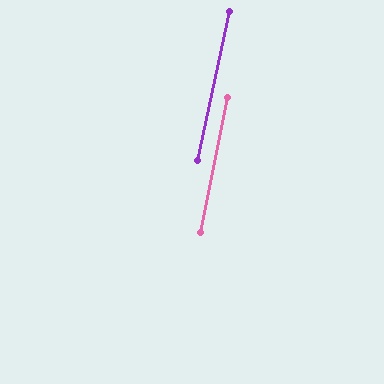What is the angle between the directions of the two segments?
Approximately 0 degrees.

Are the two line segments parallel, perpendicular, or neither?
Parallel — their directions differ by only 0.5°.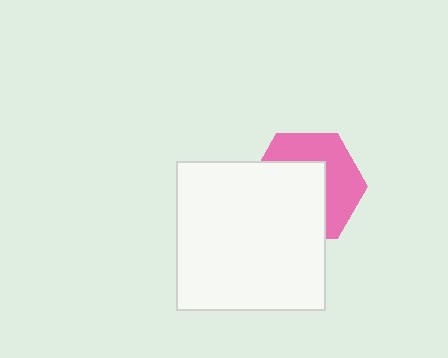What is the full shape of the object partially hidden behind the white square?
The partially hidden object is a pink hexagon.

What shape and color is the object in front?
The object in front is a white square.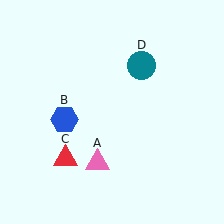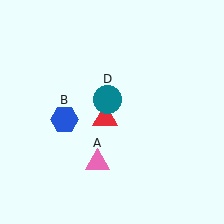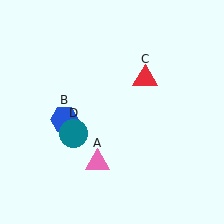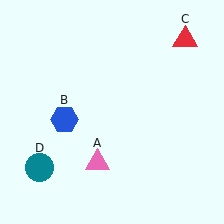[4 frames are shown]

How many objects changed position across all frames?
2 objects changed position: red triangle (object C), teal circle (object D).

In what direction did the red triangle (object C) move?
The red triangle (object C) moved up and to the right.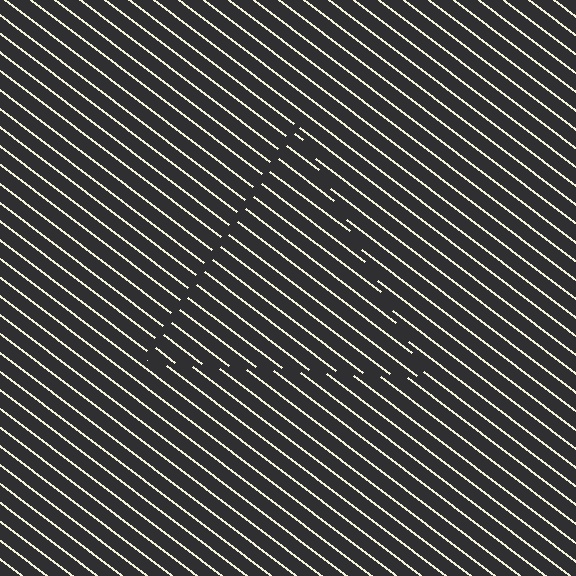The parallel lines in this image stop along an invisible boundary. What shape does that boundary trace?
An illusory triangle. The interior of the shape contains the same grating, shifted by half a period — the contour is defined by the phase discontinuity where line-ends from the inner and outer gratings abut.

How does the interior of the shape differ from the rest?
The interior of the shape contains the same grating, shifted by half a period — the contour is defined by the phase discontinuity where line-ends from the inner and outer gratings abut.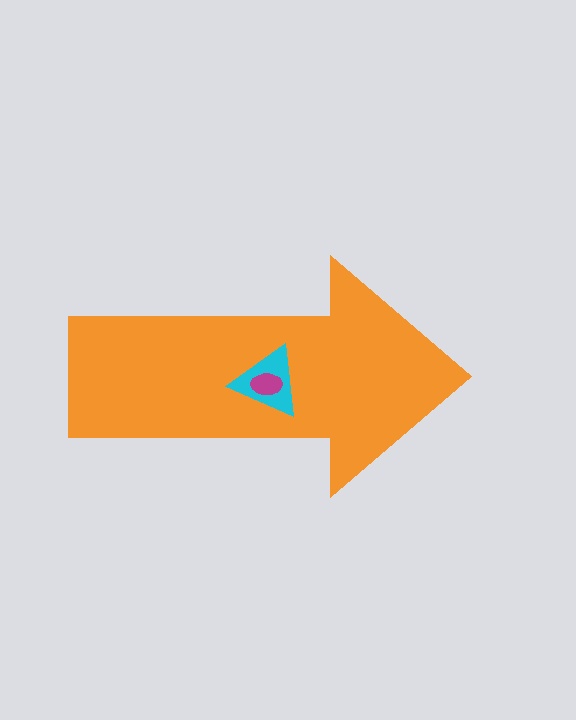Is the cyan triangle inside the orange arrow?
Yes.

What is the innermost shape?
The magenta ellipse.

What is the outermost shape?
The orange arrow.